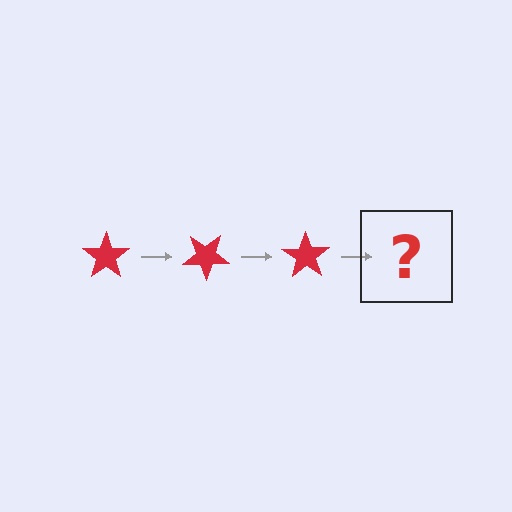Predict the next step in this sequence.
The next step is a red star rotated 105 degrees.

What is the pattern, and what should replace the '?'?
The pattern is that the star rotates 35 degrees each step. The '?' should be a red star rotated 105 degrees.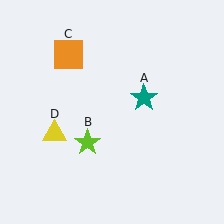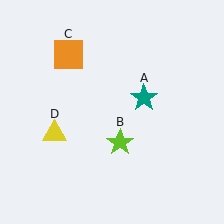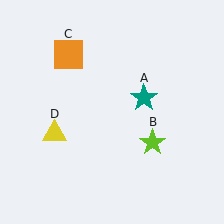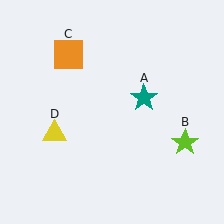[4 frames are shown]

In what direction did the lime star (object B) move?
The lime star (object B) moved right.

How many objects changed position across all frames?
1 object changed position: lime star (object B).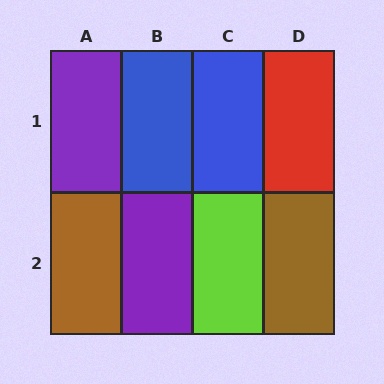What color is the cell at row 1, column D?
Red.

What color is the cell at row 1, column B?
Blue.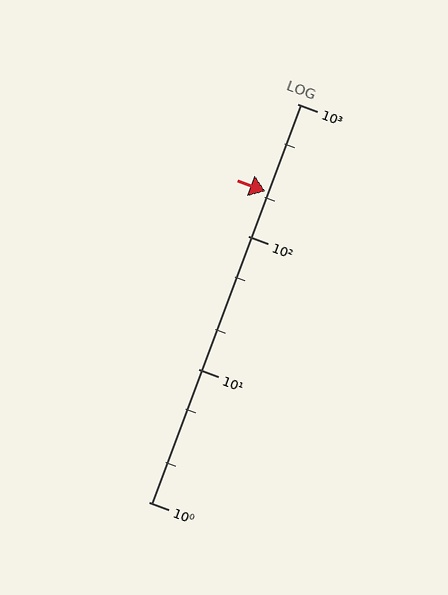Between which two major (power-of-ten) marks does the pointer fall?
The pointer is between 100 and 1000.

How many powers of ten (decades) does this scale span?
The scale spans 3 decades, from 1 to 1000.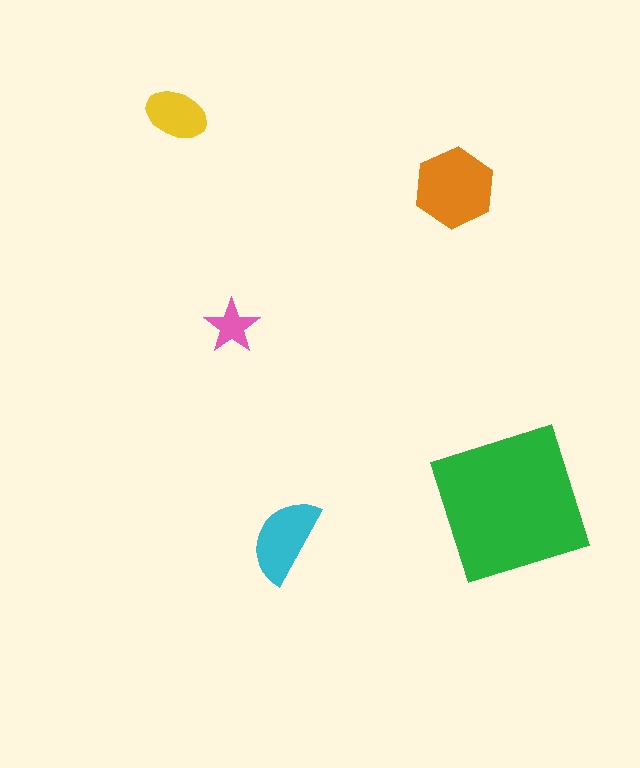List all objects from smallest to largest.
The pink star, the yellow ellipse, the cyan semicircle, the orange hexagon, the green square.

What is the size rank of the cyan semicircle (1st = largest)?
3rd.